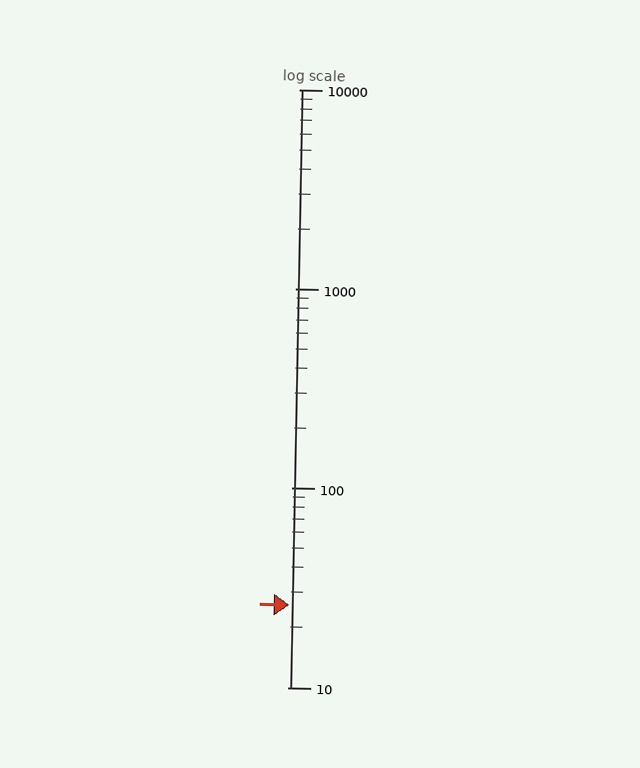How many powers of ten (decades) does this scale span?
The scale spans 3 decades, from 10 to 10000.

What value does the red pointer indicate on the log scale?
The pointer indicates approximately 26.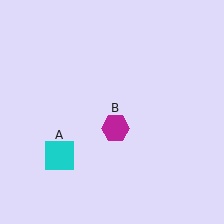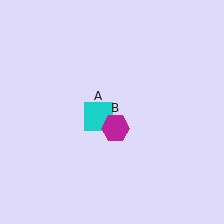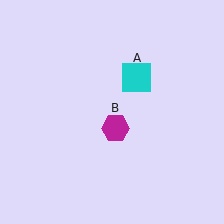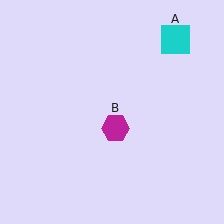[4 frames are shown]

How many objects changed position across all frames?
1 object changed position: cyan square (object A).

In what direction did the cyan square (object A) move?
The cyan square (object A) moved up and to the right.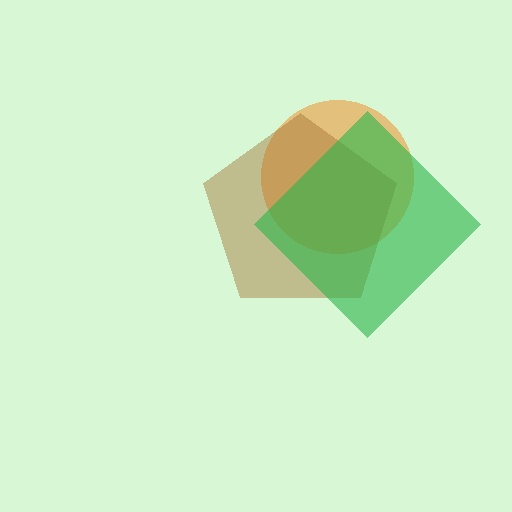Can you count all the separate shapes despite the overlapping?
Yes, there are 3 separate shapes.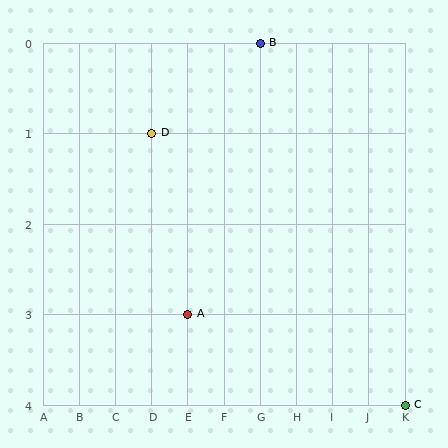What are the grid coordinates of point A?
Point A is at grid coordinates (E, 3).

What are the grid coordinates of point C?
Point C is at grid coordinates (K, 4).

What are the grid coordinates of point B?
Point B is at grid coordinates (G, 0).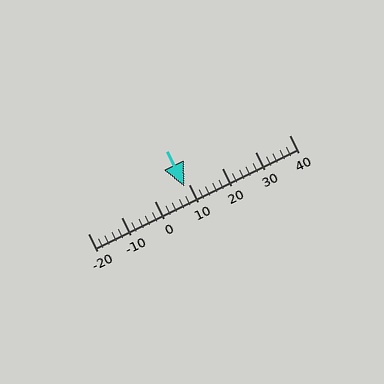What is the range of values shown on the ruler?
The ruler shows values from -20 to 40.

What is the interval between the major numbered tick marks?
The major tick marks are spaced 10 units apart.